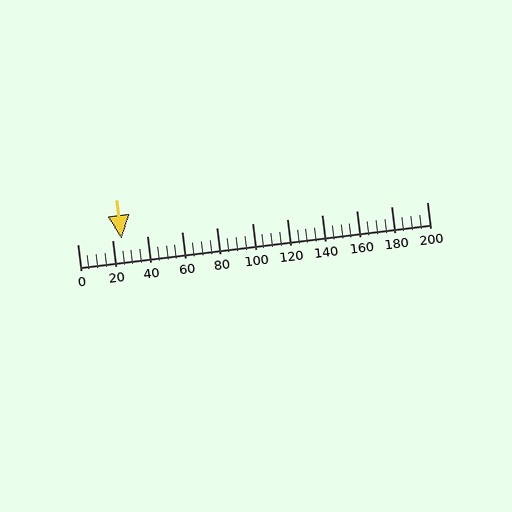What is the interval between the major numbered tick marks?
The major tick marks are spaced 20 units apart.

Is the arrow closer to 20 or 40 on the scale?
The arrow is closer to 20.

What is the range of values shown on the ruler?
The ruler shows values from 0 to 200.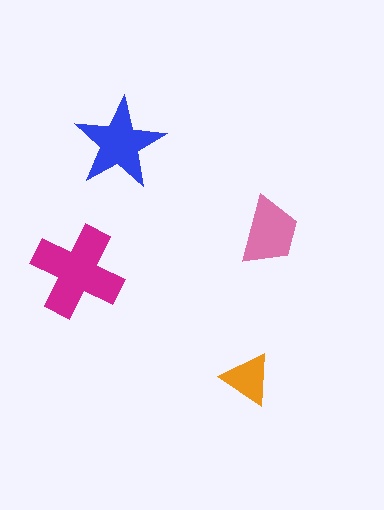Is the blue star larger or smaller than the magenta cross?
Smaller.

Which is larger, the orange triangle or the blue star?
The blue star.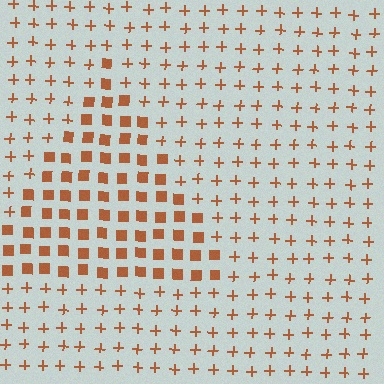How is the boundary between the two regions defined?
The boundary is defined by a change in element shape: squares inside vs. plus signs outside. All elements share the same color and spacing.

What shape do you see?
I see a triangle.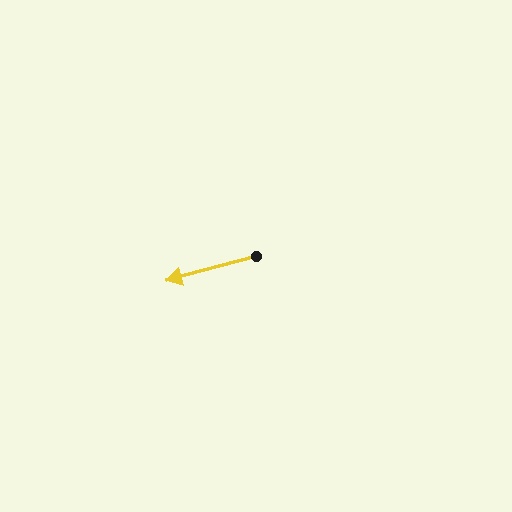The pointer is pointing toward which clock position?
Roughly 8 o'clock.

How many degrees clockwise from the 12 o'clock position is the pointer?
Approximately 255 degrees.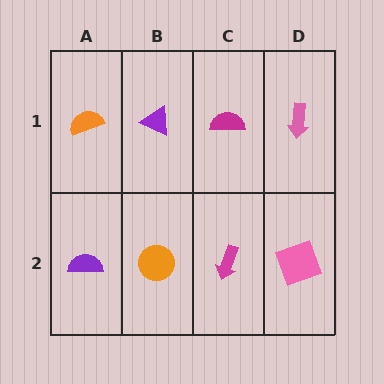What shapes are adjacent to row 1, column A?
A purple semicircle (row 2, column A), a purple triangle (row 1, column B).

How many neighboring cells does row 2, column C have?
3.